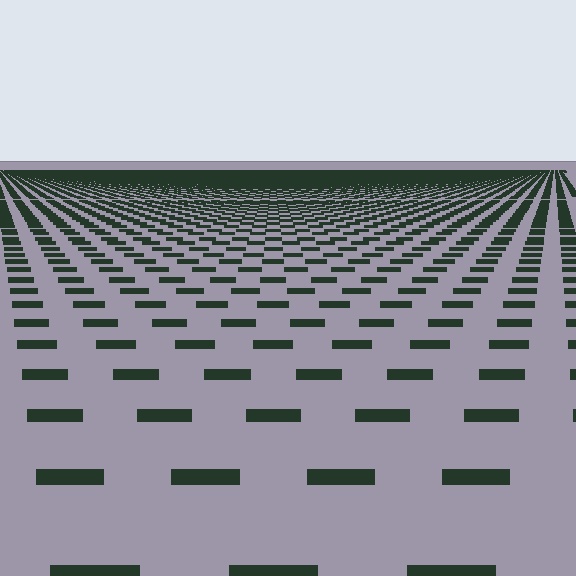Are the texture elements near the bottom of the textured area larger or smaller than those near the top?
Larger. Near the bottom, elements are closer to the viewer and appear at a bigger on-screen size.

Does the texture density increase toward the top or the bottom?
Density increases toward the top.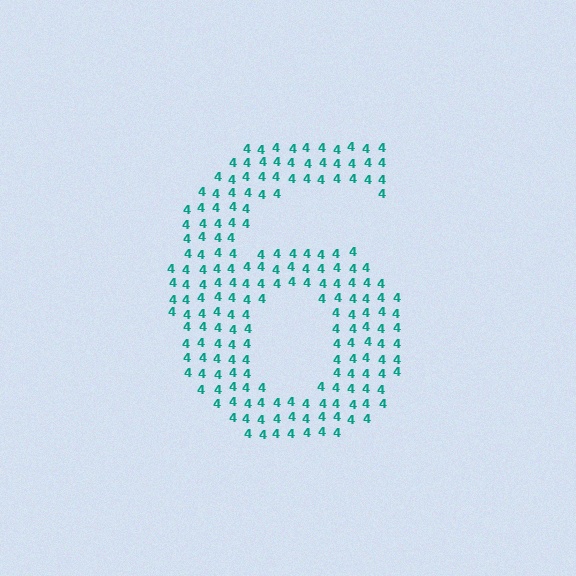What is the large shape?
The large shape is the digit 6.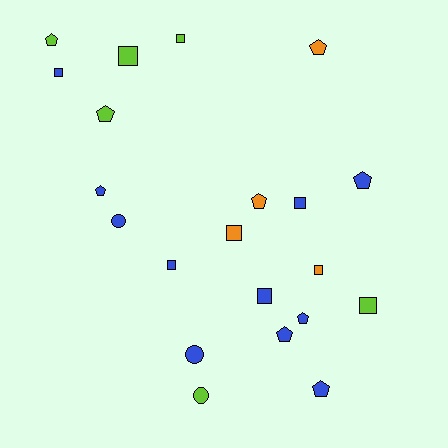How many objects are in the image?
There are 21 objects.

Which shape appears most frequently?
Square, with 9 objects.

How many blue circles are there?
There are 2 blue circles.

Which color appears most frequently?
Blue, with 11 objects.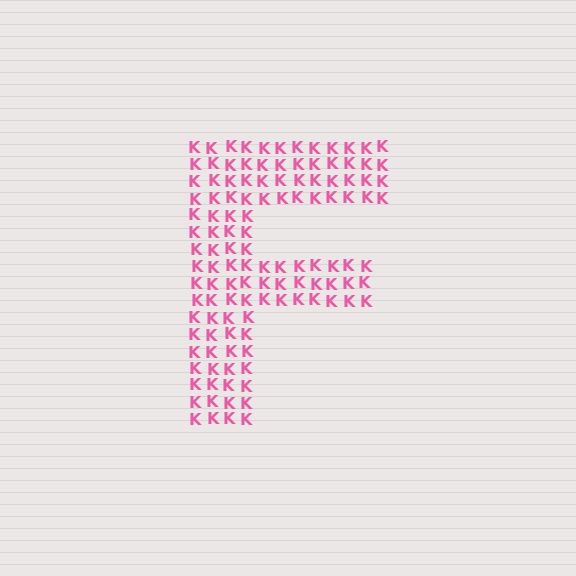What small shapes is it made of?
It is made of small letter K's.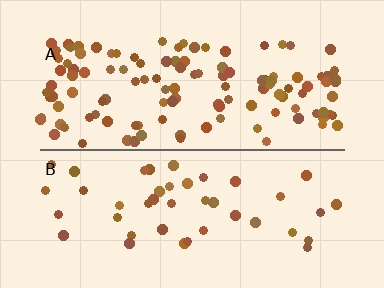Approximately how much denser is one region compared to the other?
Approximately 2.7× — region A over region B.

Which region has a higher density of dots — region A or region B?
A (the top).